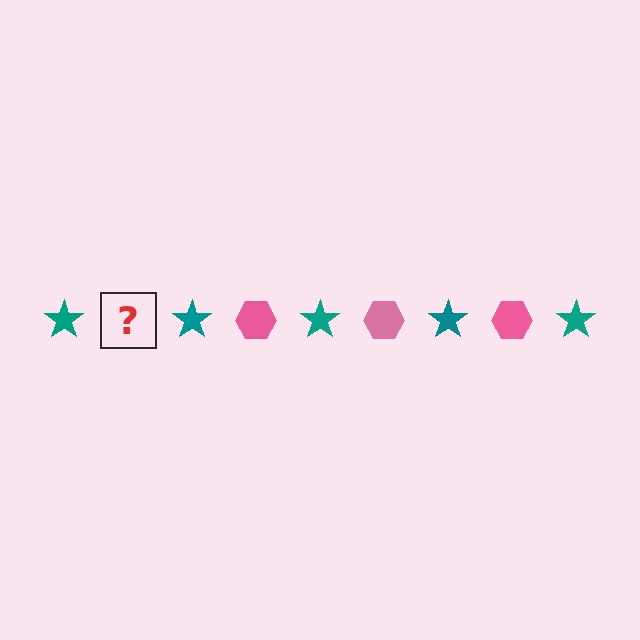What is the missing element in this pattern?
The missing element is a pink hexagon.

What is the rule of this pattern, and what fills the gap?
The rule is that the pattern alternates between teal star and pink hexagon. The gap should be filled with a pink hexagon.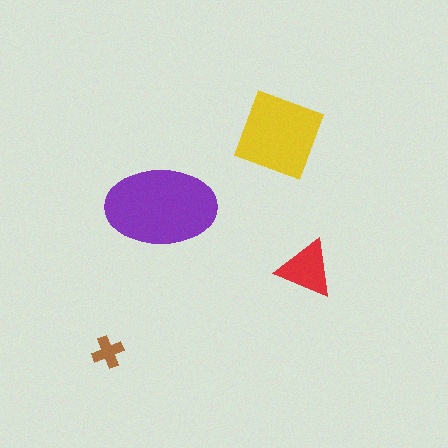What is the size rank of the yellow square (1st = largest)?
2nd.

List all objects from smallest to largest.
The brown cross, the red triangle, the yellow square, the purple ellipse.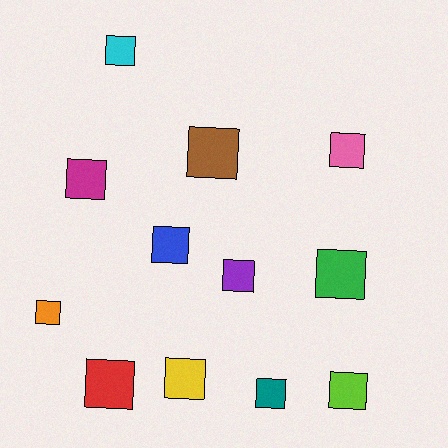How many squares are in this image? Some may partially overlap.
There are 12 squares.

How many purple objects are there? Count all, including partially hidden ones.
There is 1 purple object.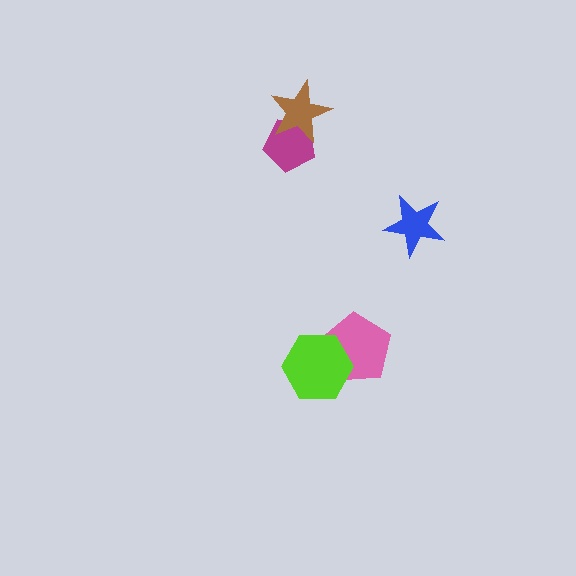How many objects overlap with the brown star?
1 object overlaps with the brown star.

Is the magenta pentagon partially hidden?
Yes, it is partially covered by another shape.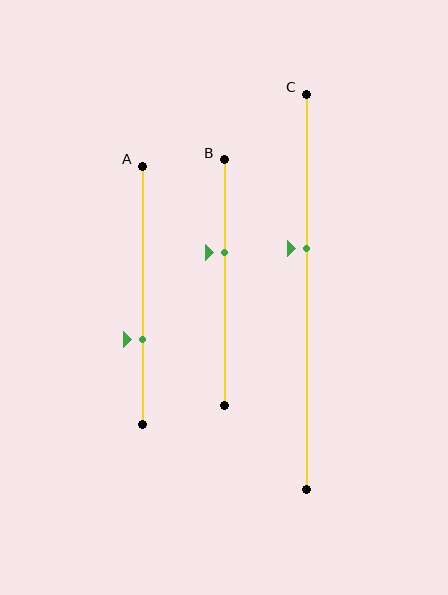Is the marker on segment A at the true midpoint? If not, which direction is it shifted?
No, the marker on segment A is shifted downward by about 17% of the segment length.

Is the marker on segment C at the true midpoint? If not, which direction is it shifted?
No, the marker on segment C is shifted upward by about 11% of the segment length.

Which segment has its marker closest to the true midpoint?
Segment C has its marker closest to the true midpoint.